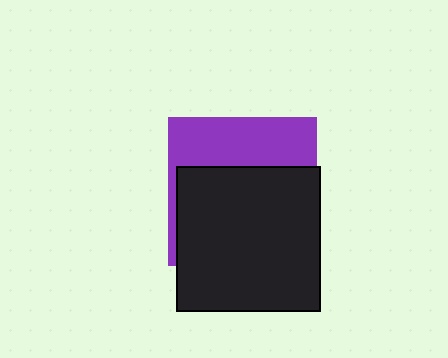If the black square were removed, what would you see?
You would see the complete purple square.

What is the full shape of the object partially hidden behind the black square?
The partially hidden object is a purple square.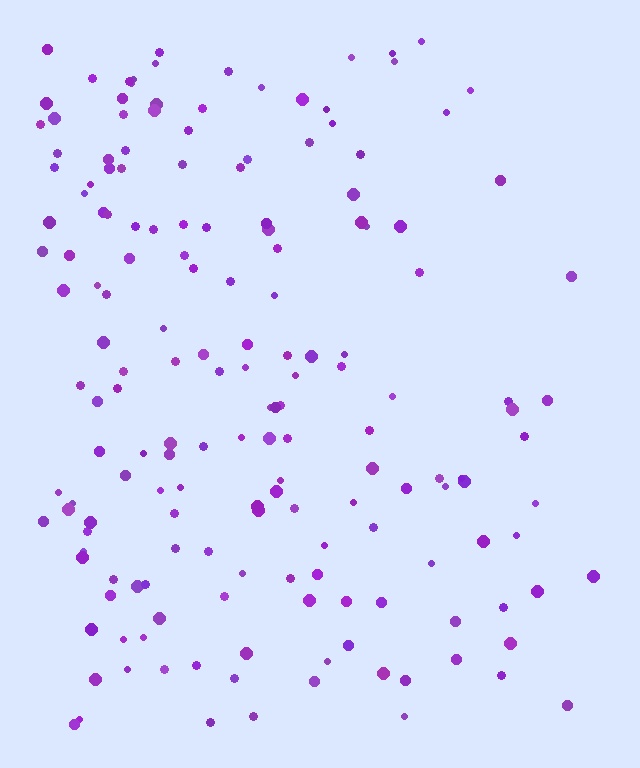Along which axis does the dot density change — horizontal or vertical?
Horizontal.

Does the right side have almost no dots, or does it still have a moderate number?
Still a moderate number, just noticeably fewer than the left.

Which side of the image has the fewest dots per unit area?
The right.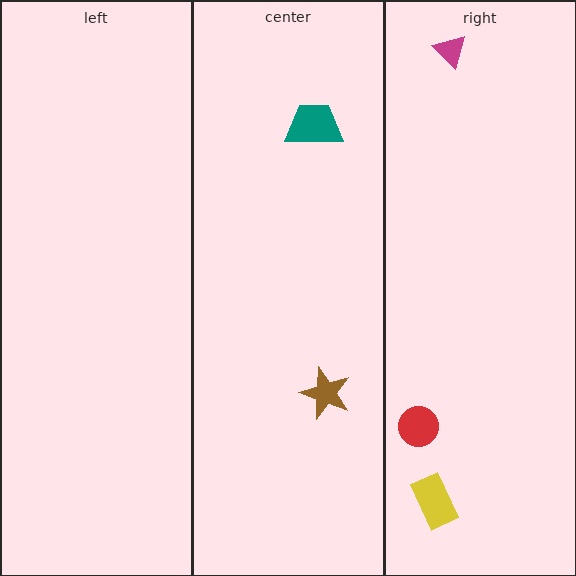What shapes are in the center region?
The teal trapezoid, the brown star.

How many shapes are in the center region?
2.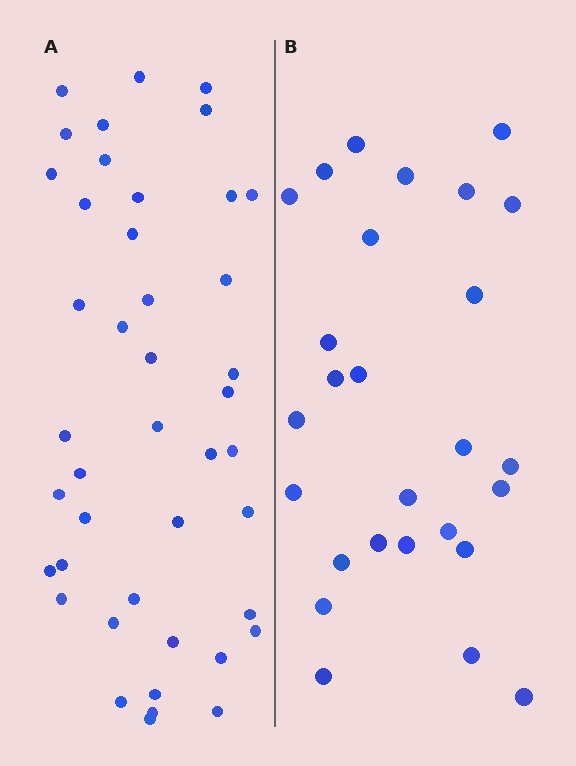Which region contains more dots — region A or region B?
Region A (the left region) has more dots.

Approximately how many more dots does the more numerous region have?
Region A has approximately 15 more dots than region B.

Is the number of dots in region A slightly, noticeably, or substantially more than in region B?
Region A has substantially more. The ratio is roughly 1.6 to 1.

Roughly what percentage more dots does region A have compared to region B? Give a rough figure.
About 60% more.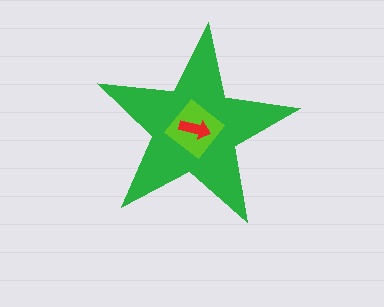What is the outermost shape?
The green star.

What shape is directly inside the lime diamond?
The red arrow.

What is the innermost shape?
The red arrow.